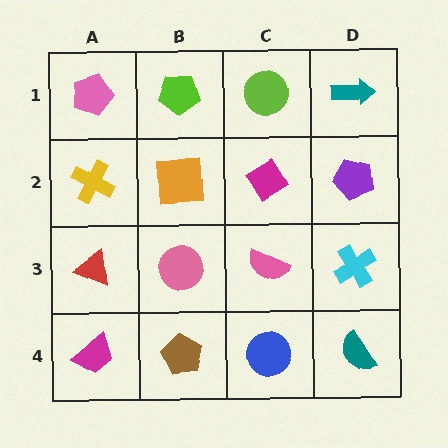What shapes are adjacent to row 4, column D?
A cyan cross (row 3, column D), a blue circle (row 4, column C).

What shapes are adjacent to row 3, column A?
A yellow cross (row 2, column A), a magenta trapezoid (row 4, column A), a pink circle (row 3, column B).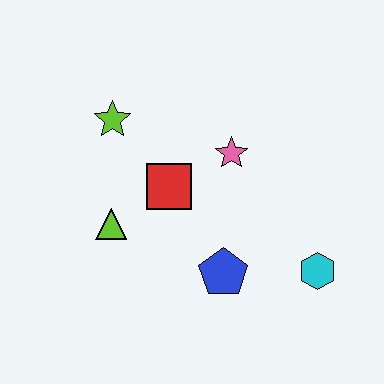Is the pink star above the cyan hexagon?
Yes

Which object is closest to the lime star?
The red square is closest to the lime star.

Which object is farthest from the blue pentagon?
The lime star is farthest from the blue pentagon.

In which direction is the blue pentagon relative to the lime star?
The blue pentagon is below the lime star.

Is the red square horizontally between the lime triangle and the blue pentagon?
Yes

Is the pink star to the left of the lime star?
No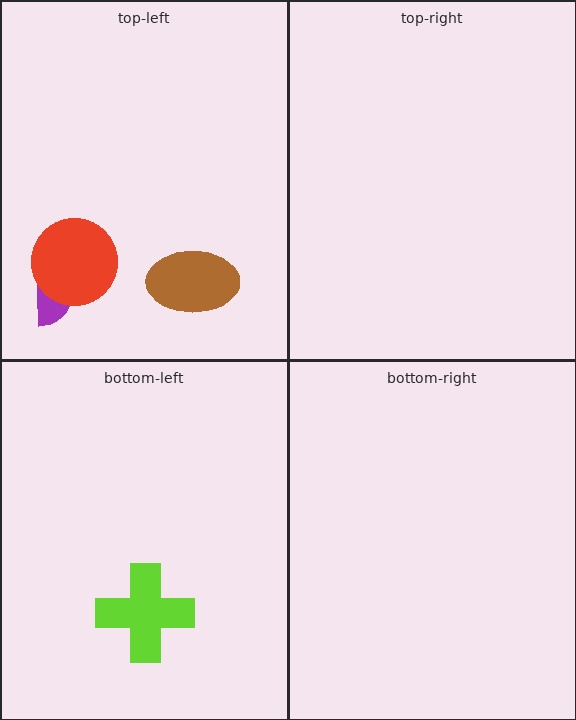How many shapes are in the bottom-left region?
1.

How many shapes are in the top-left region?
3.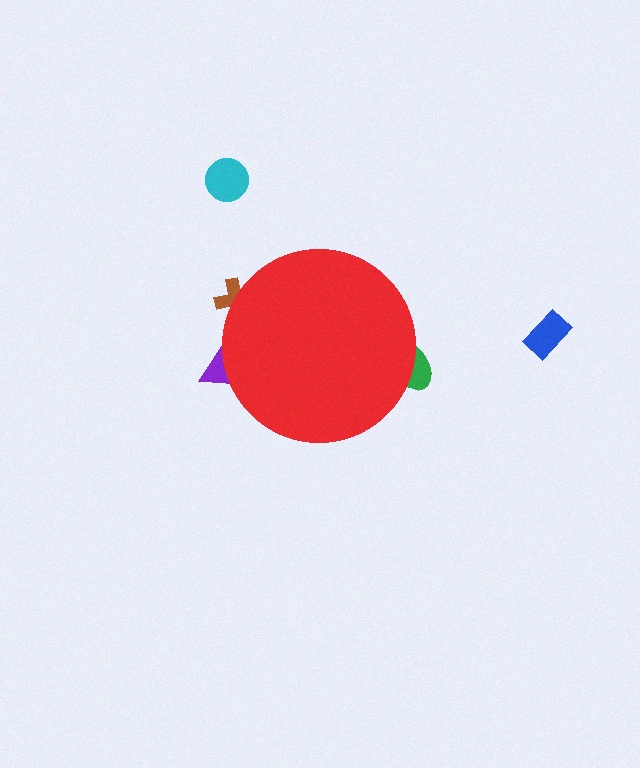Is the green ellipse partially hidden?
Yes, the green ellipse is partially hidden behind the red circle.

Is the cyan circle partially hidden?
No, the cyan circle is fully visible.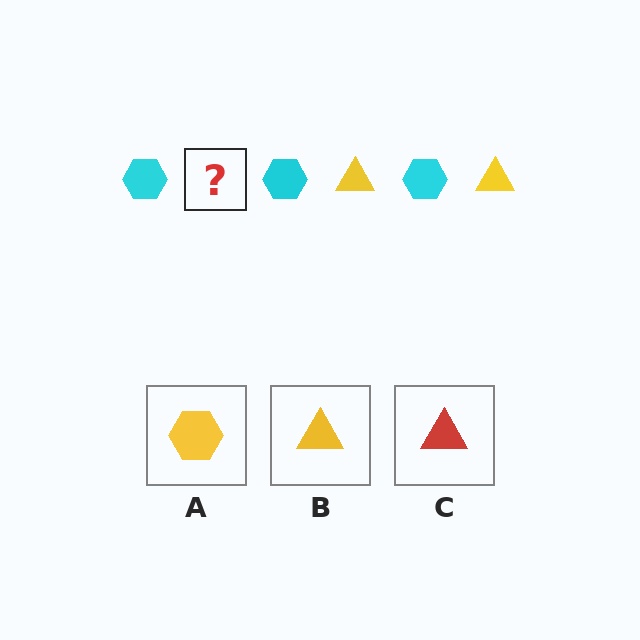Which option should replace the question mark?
Option B.